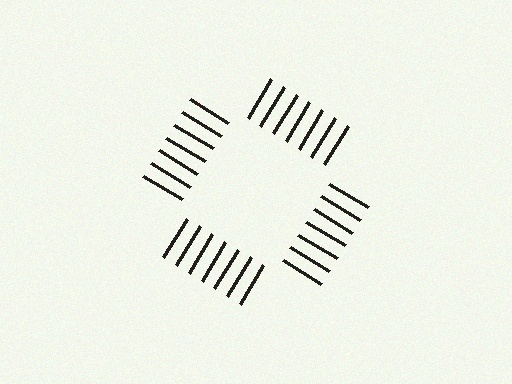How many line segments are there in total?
28 — 7 along each of the 4 edges.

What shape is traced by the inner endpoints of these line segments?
An illusory square — the line segments terminate on its edges but no continuous stroke is drawn.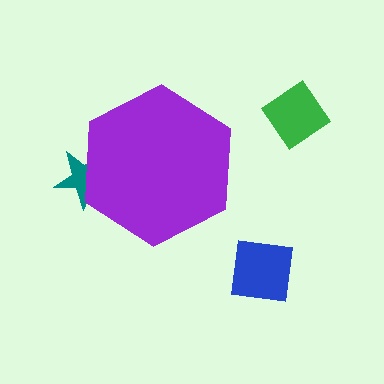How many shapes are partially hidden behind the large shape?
1 shape is partially hidden.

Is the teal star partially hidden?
Yes, the teal star is partially hidden behind the purple hexagon.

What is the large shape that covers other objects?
A purple hexagon.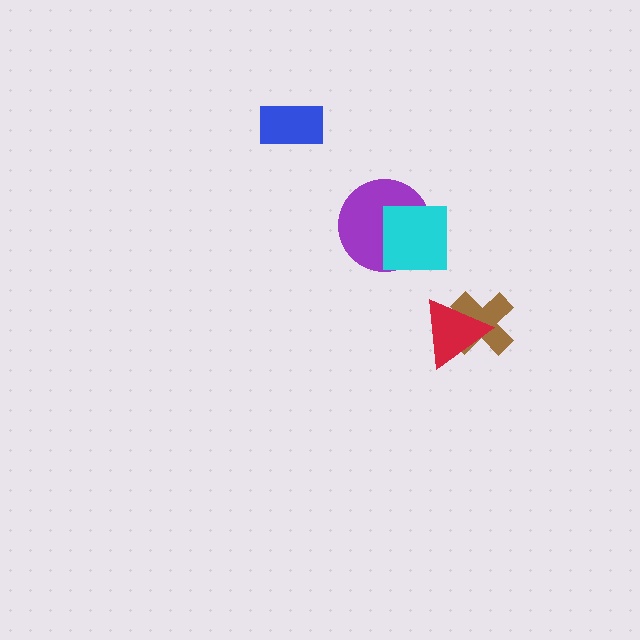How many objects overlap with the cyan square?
1 object overlaps with the cyan square.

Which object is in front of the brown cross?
The red triangle is in front of the brown cross.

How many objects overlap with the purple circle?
1 object overlaps with the purple circle.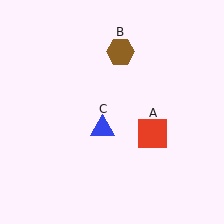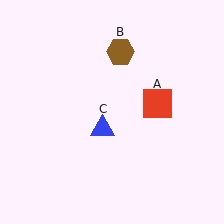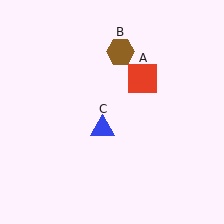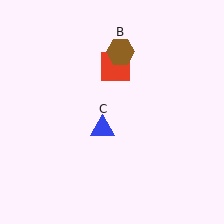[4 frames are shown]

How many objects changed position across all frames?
1 object changed position: red square (object A).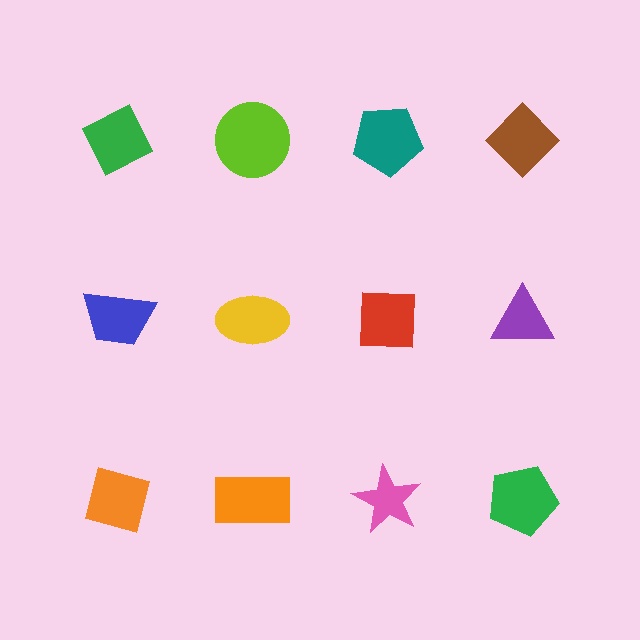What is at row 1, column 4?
A brown diamond.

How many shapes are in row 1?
4 shapes.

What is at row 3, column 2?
An orange rectangle.